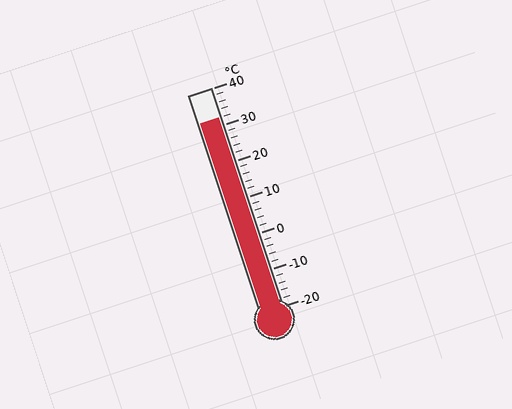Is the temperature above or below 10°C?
The temperature is above 10°C.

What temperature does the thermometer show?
The thermometer shows approximately 32°C.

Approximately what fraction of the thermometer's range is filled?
The thermometer is filled to approximately 85% of its range.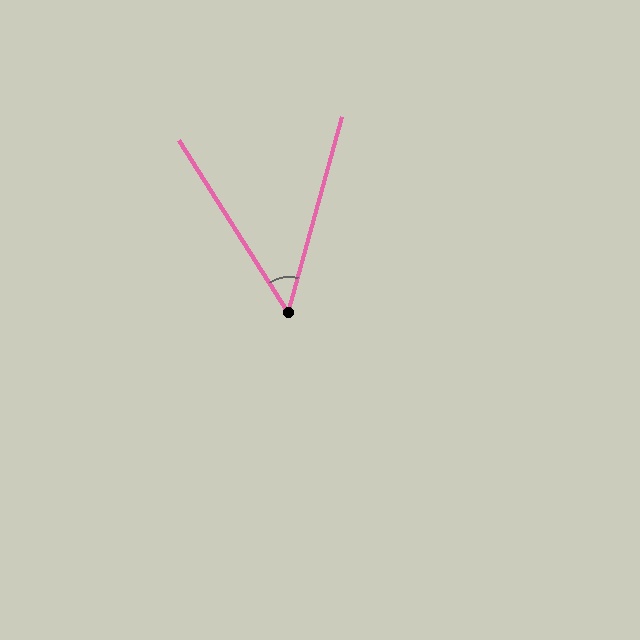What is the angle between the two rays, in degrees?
Approximately 48 degrees.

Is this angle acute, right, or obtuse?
It is acute.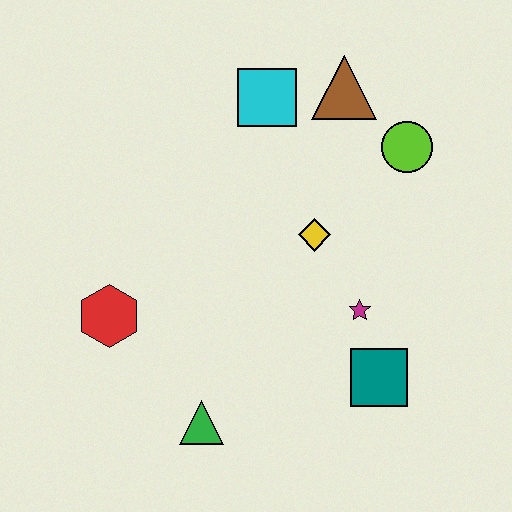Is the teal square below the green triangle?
No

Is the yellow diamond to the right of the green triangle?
Yes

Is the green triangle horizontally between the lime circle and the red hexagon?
Yes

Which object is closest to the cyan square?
The brown triangle is closest to the cyan square.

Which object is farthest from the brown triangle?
The green triangle is farthest from the brown triangle.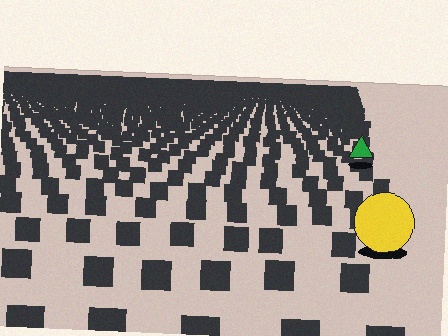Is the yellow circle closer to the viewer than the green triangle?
Yes. The yellow circle is closer — you can tell from the texture gradient: the ground texture is coarser near it.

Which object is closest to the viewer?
The yellow circle is closest. The texture marks near it are larger and more spread out.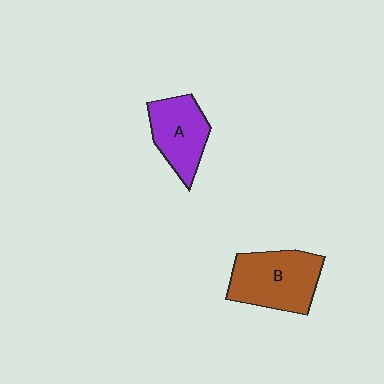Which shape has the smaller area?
Shape A (purple).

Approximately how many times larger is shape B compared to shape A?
Approximately 1.3 times.